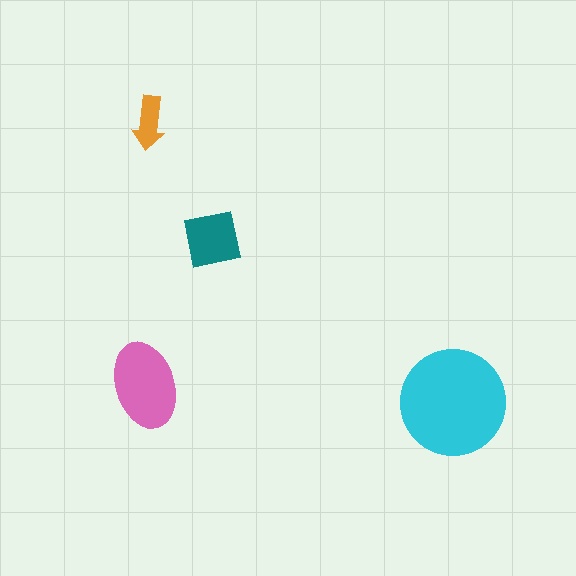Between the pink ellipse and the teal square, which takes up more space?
The pink ellipse.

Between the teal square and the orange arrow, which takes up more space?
The teal square.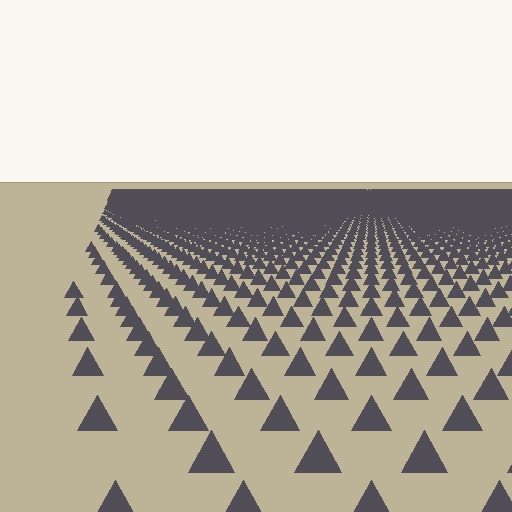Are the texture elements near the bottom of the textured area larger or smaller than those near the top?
Larger. Near the bottom, elements are closer to the viewer and appear at a bigger on-screen size.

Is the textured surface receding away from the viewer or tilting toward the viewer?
The surface is receding away from the viewer. Texture elements get smaller and denser toward the top.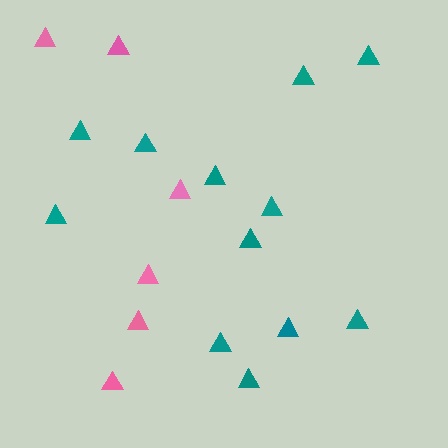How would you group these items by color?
There are 2 groups: one group of pink triangles (6) and one group of teal triangles (12).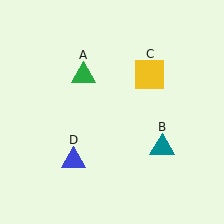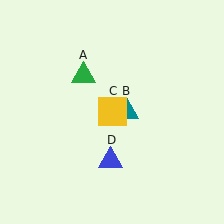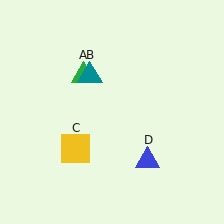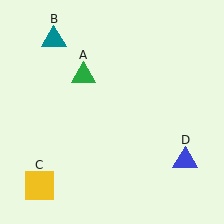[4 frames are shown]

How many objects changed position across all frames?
3 objects changed position: teal triangle (object B), yellow square (object C), blue triangle (object D).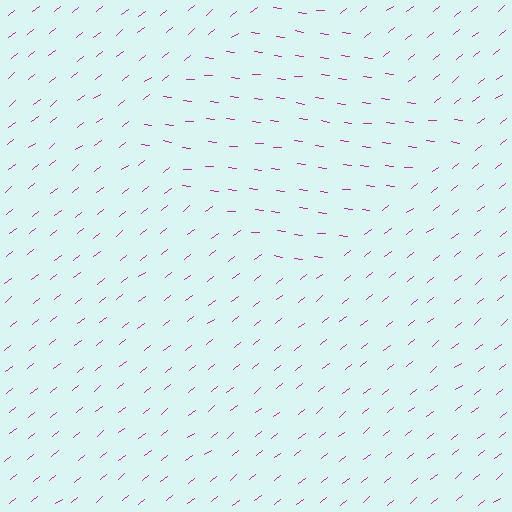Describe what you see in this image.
The image is filled with small magenta line segments. A diamond region in the image has lines oriented differently from the surrounding lines, creating a visible texture boundary.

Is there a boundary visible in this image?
Yes, there is a texture boundary formed by a change in line orientation.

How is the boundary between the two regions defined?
The boundary is defined purely by a change in line orientation (approximately 45 degrees difference). All lines are the same color and thickness.